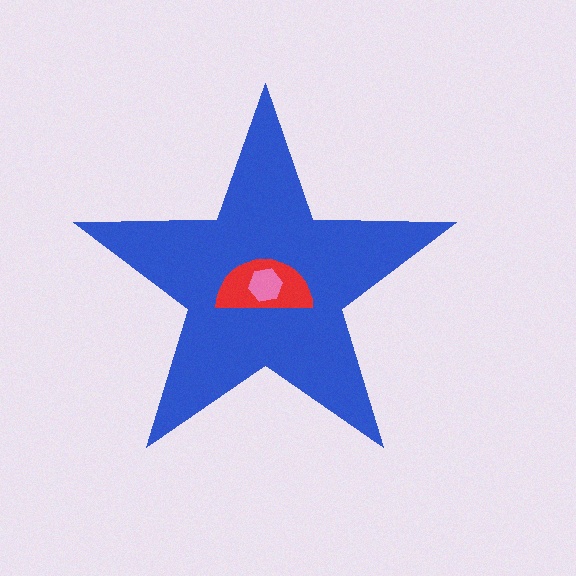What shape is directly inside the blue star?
The red semicircle.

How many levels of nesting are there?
3.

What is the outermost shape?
The blue star.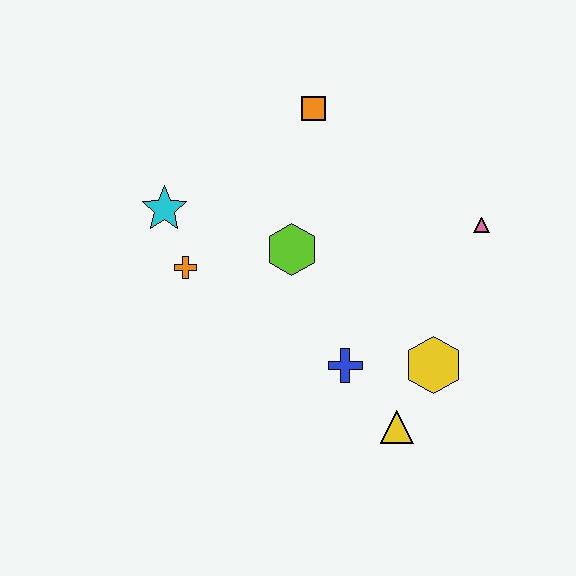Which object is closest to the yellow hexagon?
The yellow triangle is closest to the yellow hexagon.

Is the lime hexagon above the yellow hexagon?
Yes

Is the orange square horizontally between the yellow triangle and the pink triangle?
No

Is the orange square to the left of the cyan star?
No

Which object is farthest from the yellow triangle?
The orange square is farthest from the yellow triangle.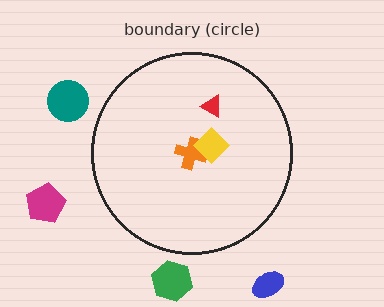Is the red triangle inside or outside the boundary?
Inside.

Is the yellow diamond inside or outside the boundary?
Inside.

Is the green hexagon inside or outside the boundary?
Outside.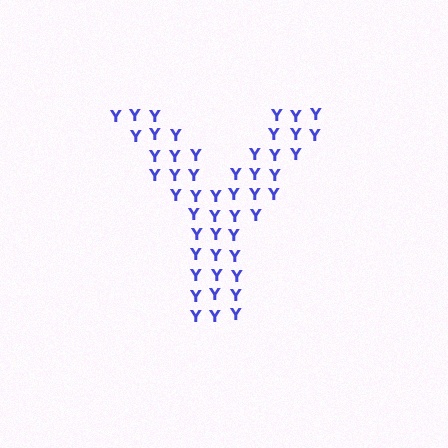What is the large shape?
The large shape is the letter Y.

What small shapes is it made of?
It is made of small letter Y's.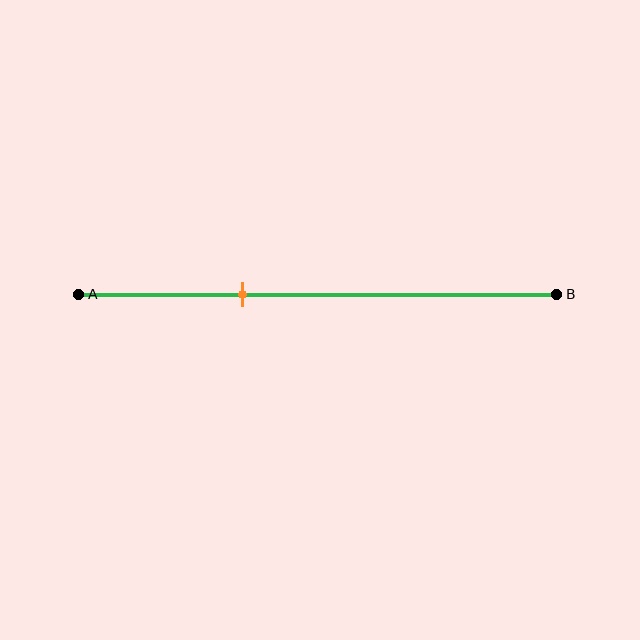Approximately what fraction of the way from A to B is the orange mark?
The orange mark is approximately 35% of the way from A to B.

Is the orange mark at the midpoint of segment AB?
No, the mark is at about 35% from A, not at the 50% midpoint.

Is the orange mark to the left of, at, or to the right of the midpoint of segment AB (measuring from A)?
The orange mark is to the left of the midpoint of segment AB.